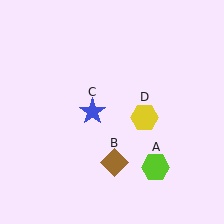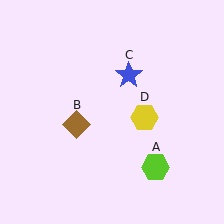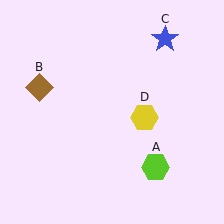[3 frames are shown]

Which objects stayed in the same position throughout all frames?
Lime hexagon (object A) and yellow hexagon (object D) remained stationary.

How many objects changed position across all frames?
2 objects changed position: brown diamond (object B), blue star (object C).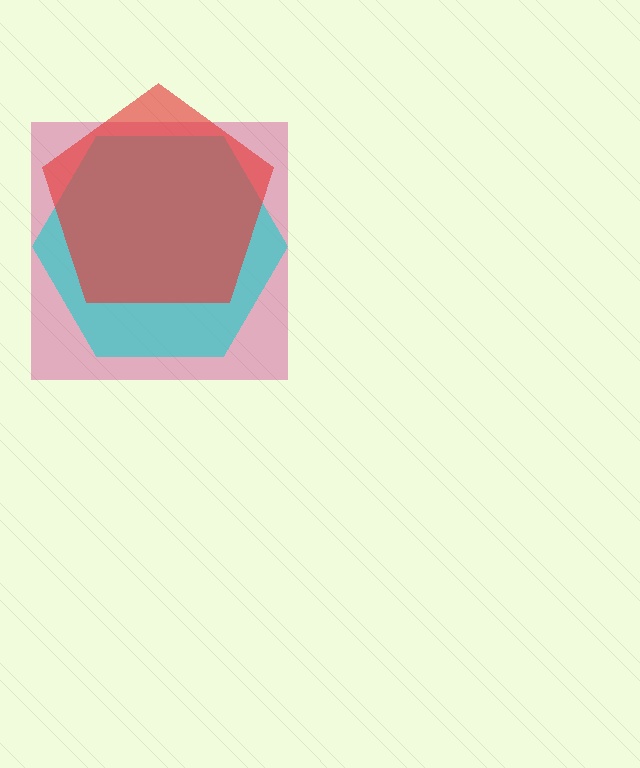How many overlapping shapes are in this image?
There are 3 overlapping shapes in the image.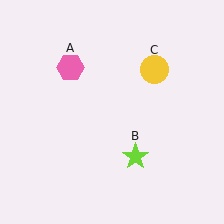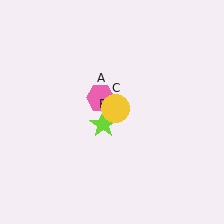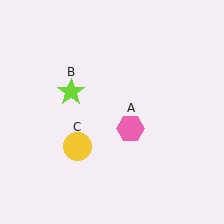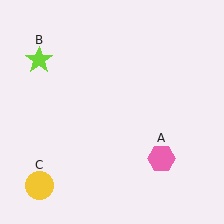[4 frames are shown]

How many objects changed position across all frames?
3 objects changed position: pink hexagon (object A), lime star (object B), yellow circle (object C).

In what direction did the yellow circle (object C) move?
The yellow circle (object C) moved down and to the left.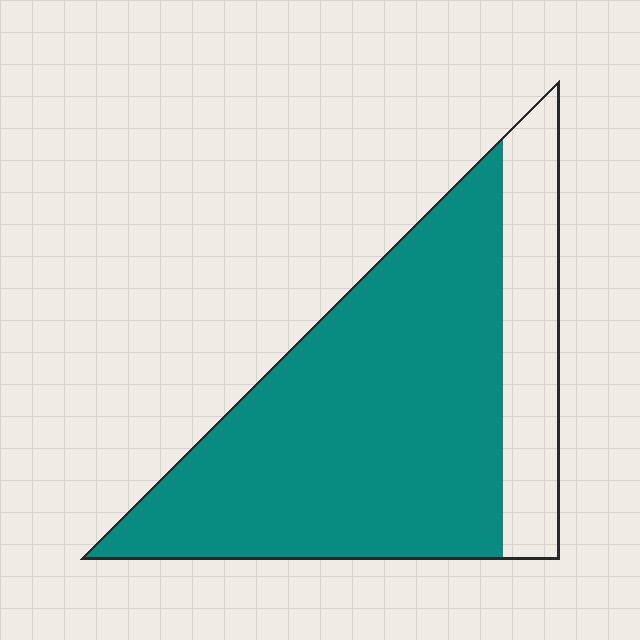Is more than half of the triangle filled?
Yes.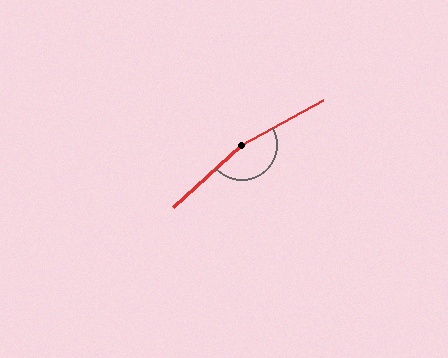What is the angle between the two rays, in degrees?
Approximately 167 degrees.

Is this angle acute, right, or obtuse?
It is obtuse.